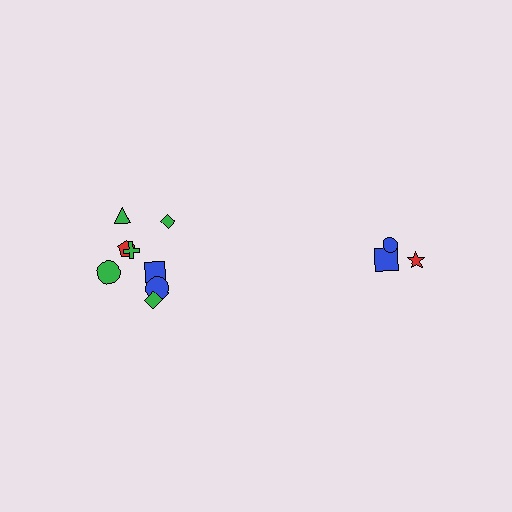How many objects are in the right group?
There are 3 objects.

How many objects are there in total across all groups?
There are 11 objects.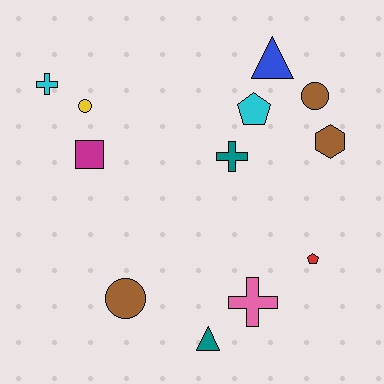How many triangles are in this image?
There are 2 triangles.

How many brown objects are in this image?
There are 3 brown objects.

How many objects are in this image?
There are 12 objects.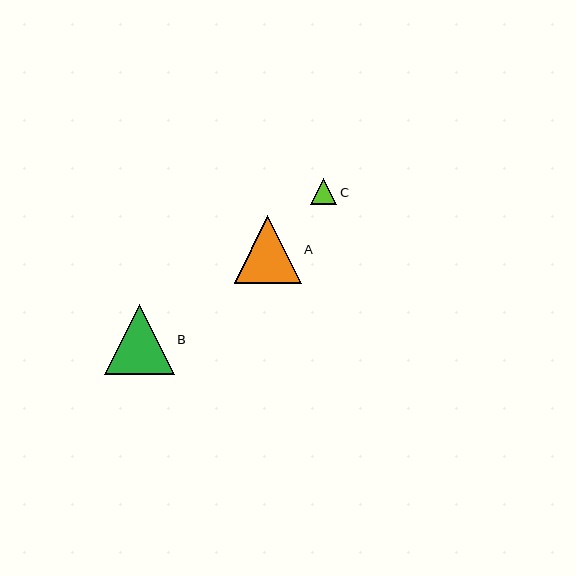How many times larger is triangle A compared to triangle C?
Triangle A is approximately 2.5 times the size of triangle C.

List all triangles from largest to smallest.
From largest to smallest: B, A, C.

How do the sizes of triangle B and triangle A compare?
Triangle B and triangle A are approximately the same size.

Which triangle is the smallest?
Triangle C is the smallest with a size of approximately 26 pixels.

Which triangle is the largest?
Triangle B is the largest with a size of approximately 70 pixels.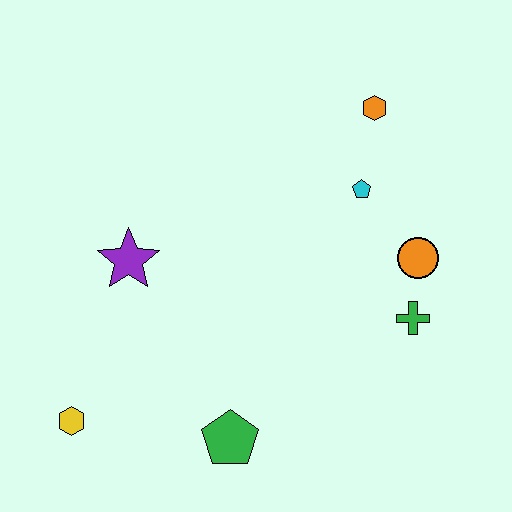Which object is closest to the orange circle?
The green cross is closest to the orange circle.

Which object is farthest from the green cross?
The yellow hexagon is farthest from the green cross.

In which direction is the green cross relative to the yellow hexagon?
The green cross is to the right of the yellow hexagon.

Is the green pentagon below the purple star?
Yes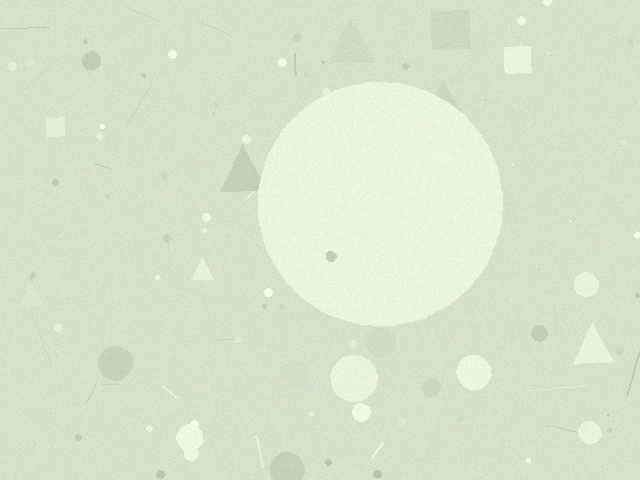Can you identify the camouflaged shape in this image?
The camouflaged shape is a circle.